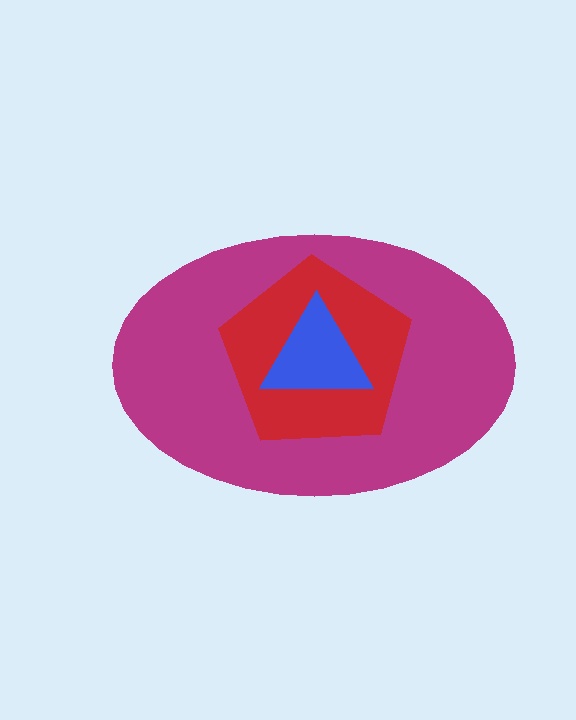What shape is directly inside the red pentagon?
The blue triangle.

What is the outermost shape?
The magenta ellipse.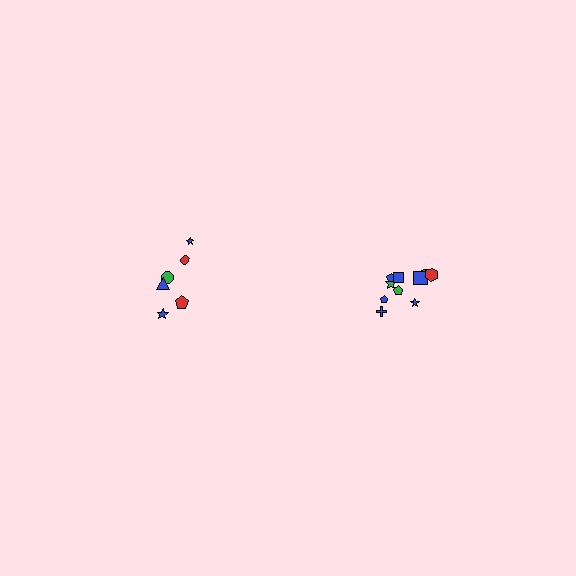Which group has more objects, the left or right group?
The right group.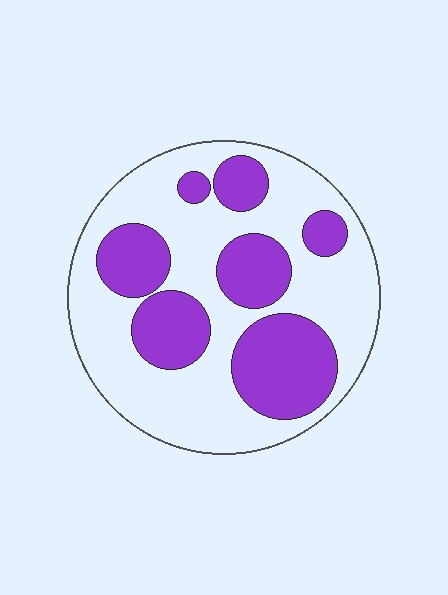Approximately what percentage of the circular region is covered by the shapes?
Approximately 35%.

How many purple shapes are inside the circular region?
7.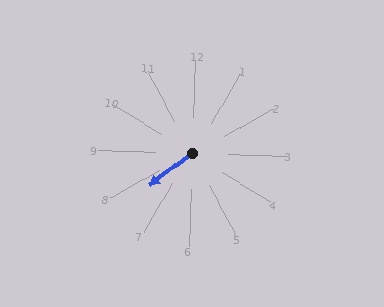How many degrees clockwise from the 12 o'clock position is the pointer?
Approximately 232 degrees.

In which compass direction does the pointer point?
Southwest.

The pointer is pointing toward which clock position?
Roughly 8 o'clock.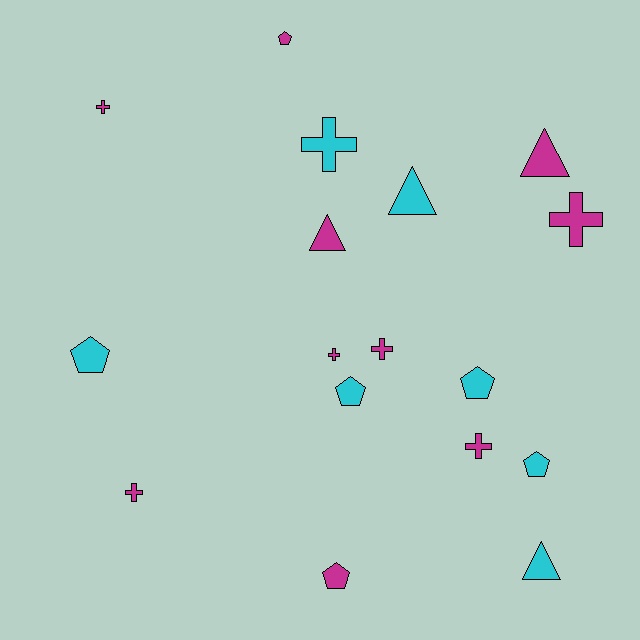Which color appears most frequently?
Magenta, with 10 objects.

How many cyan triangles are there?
There are 2 cyan triangles.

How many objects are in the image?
There are 17 objects.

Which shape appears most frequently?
Cross, with 7 objects.